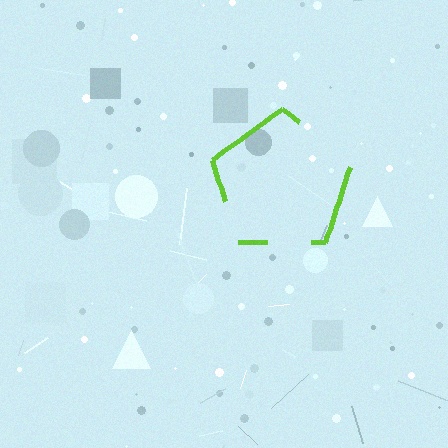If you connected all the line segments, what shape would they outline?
They would outline a pentagon.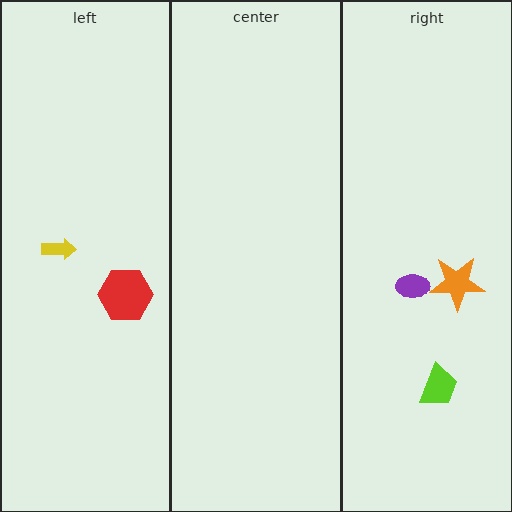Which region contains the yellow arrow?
The left region.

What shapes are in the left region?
The yellow arrow, the red hexagon.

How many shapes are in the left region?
2.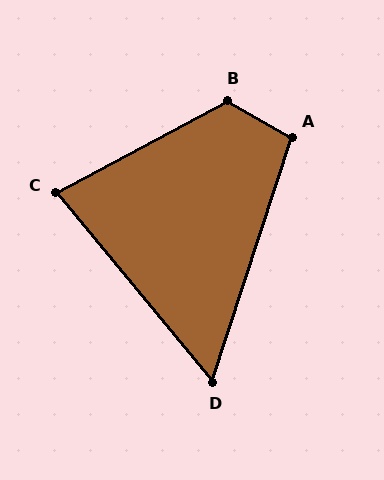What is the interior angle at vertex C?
Approximately 79 degrees (acute).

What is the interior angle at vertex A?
Approximately 101 degrees (obtuse).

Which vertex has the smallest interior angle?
D, at approximately 58 degrees.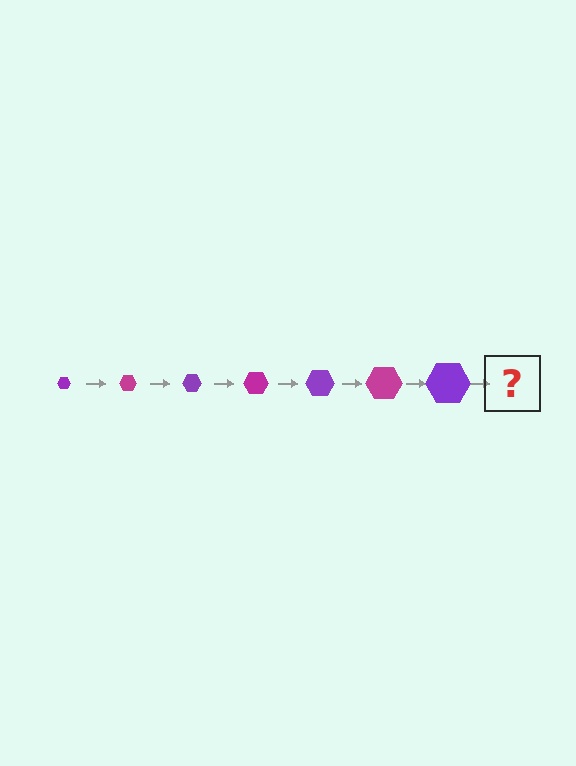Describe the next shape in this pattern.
It should be a magenta hexagon, larger than the previous one.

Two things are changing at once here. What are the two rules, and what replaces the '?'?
The two rules are that the hexagon grows larger each step and the color cycles through purple and magenta. The '?' should be a magenta hexagon, larger than the previous one.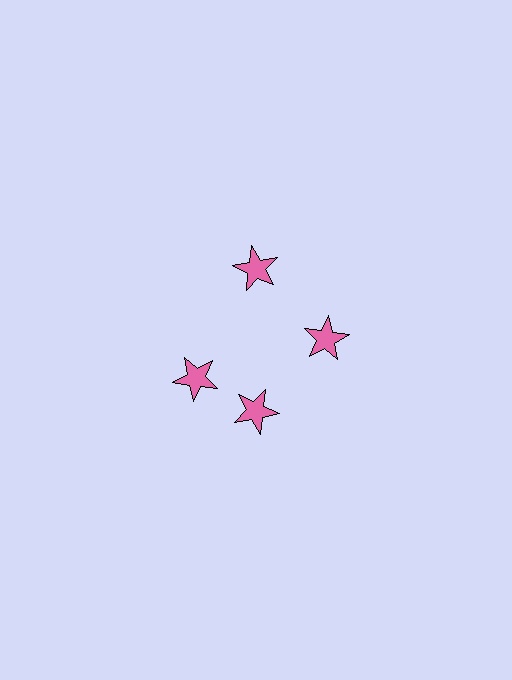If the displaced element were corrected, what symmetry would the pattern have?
It would have 4-fold rotational symmetry — the pattern would map onto itself every 90 degrees.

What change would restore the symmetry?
The symmetry would be restored by rotating it back into even spacing with its neighbors so that all 4 stars sit at equal angles and equal distance from the center.